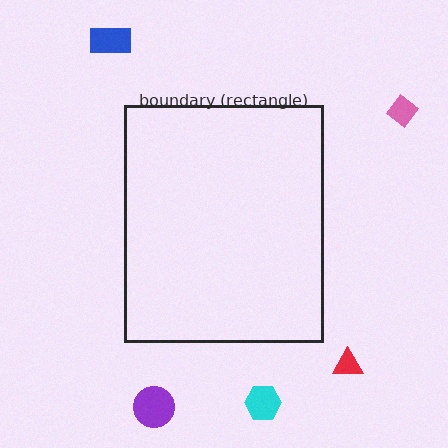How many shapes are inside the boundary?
0 inside, 5 outside.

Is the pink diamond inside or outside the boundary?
Outside.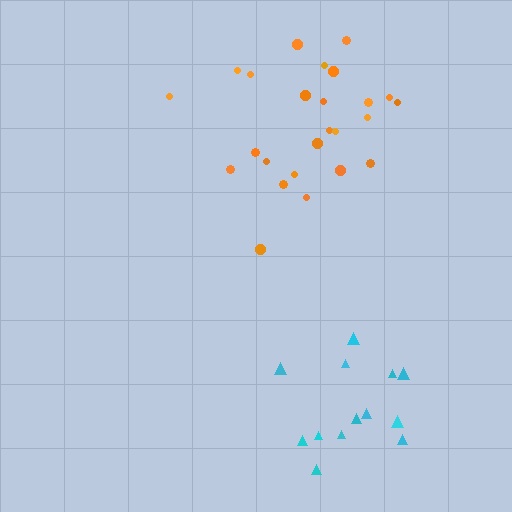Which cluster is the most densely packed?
Cyan.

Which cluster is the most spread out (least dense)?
Orange.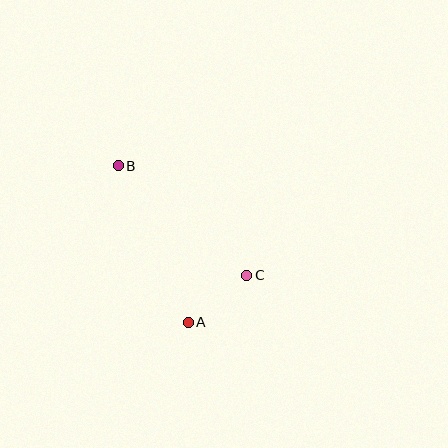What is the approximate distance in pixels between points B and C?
The distance between B and C is approximately 168 pixels.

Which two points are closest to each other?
Points A and C are closest to each other.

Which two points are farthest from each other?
Points A and B are farthest from each other.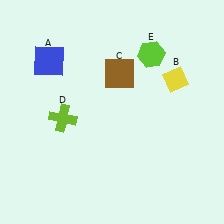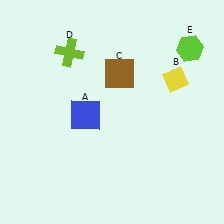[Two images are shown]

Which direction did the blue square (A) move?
The blue square (A) moved down.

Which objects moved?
The objects that moved are: the blue square (A), the lime cross (D), the lime hexagon (E).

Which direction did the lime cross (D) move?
The lime cross (D) moved up.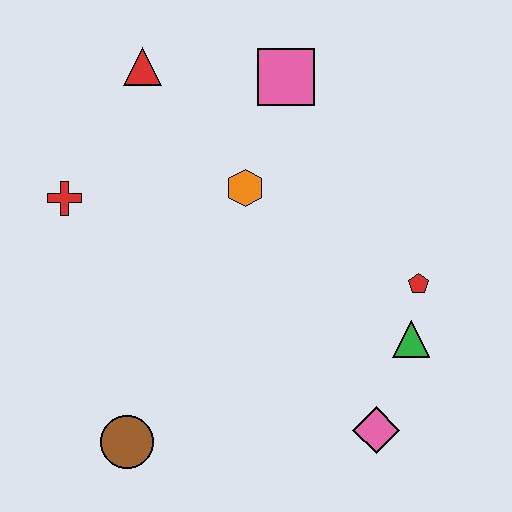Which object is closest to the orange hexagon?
The pink square is closest to the orange hexagon.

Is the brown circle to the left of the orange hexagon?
Yes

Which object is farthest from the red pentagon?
The red cross is farthest from the red pentagon.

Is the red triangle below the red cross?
No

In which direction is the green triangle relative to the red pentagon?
The green triangle is below the red pentagon.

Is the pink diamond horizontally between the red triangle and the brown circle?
No